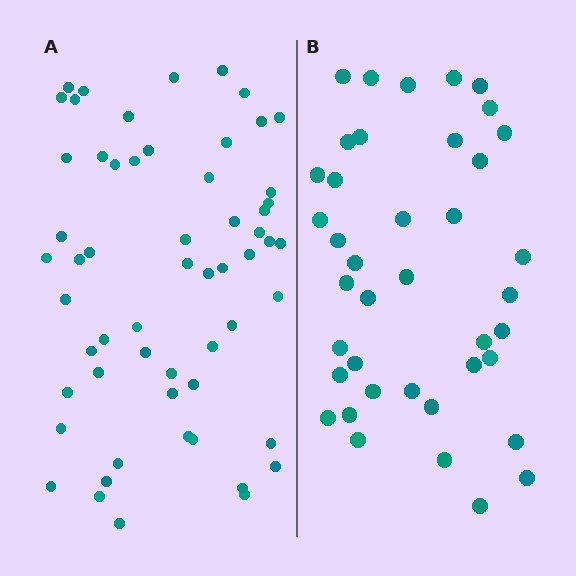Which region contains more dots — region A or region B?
Region A (the left region) has more dots.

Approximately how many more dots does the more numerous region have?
Region A has approximately 20 more dots than region B.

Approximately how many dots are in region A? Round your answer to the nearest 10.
About 60 dots. (The exact count is 58, which rounds to 60.)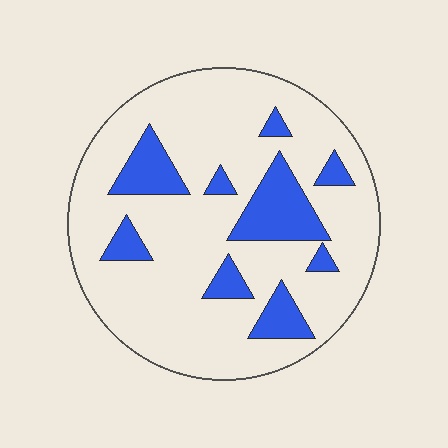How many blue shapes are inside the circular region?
9.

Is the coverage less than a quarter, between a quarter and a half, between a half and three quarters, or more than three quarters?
Less than a quarter.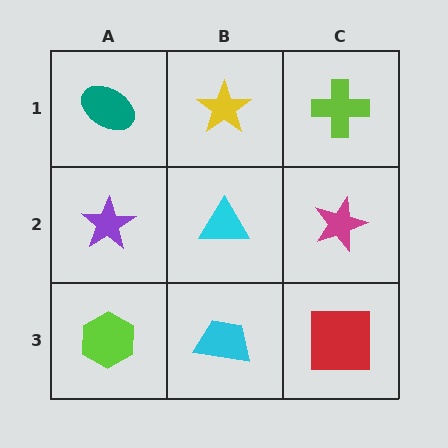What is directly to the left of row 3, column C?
A cyan trapezoid.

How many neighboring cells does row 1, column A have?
2.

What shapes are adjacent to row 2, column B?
A yellow star (row 1, column B), a cyan trapezoid (row 3, column B), a purple star (row 2, column A), a magenta star (row 2, column C).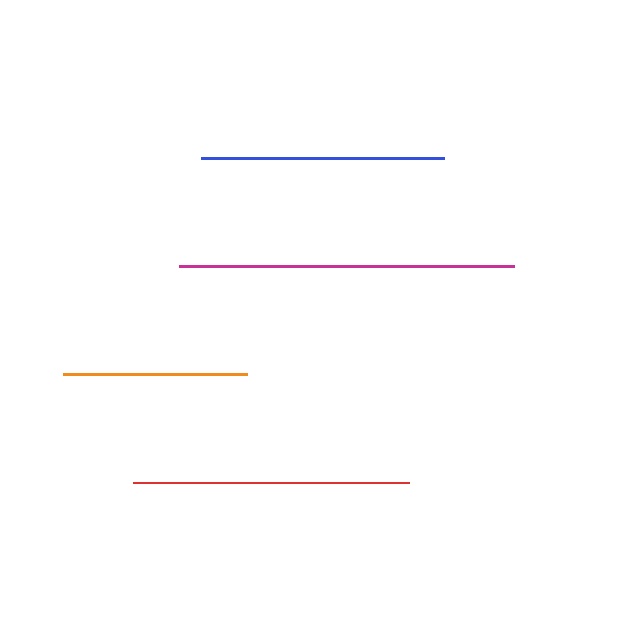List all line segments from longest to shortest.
From longest to shortest: magenta, red, blue, orange.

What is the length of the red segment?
The red segment is approximately 276 pixels long.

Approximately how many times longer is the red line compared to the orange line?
The red line is approximately 1.5 times the length of the orange line.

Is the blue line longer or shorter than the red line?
The red line is longer than the blue line.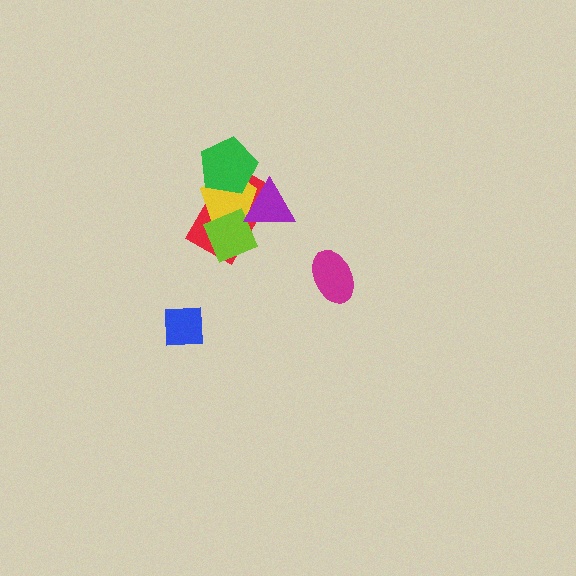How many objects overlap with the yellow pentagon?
4 objects overlap with the yellow pentagon.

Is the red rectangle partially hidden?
Yes, it is partially covered by another shape.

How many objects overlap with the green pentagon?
2 objects overlap with the green pentagon.